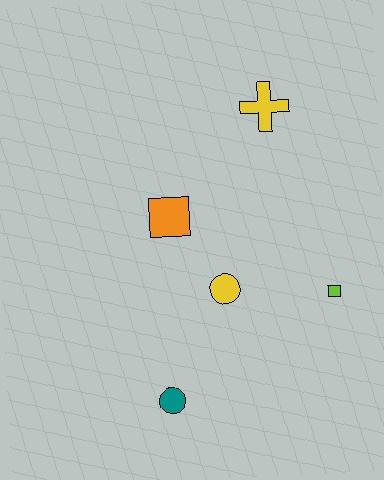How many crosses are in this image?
There is 1 cross.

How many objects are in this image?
There are 5 objects.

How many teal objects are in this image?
There is 1 teal object.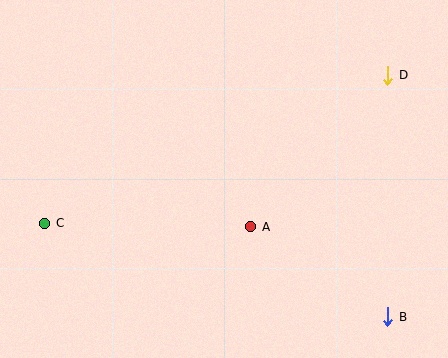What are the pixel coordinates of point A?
Point A is at (251, 227).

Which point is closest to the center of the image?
Point A at (251, 227) is closest to the center.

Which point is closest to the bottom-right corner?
Point B is closest to the bottom-right corner.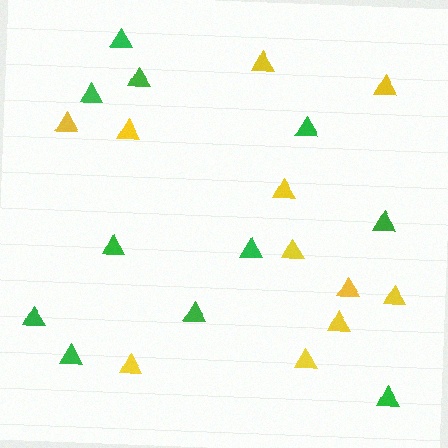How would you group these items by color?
There are 2 groups: one group of green triangles (11) and one group of yellow triangles (11).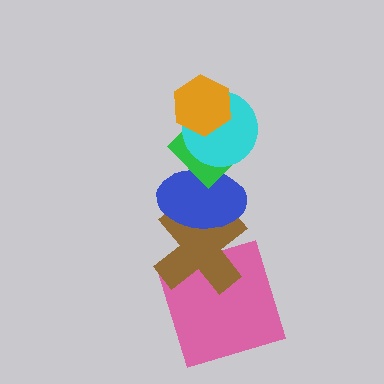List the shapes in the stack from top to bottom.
From top to bottom: the orange hexagon, the cyan circle, the green diamond, the blue ellipse, the brown cross, the pink square.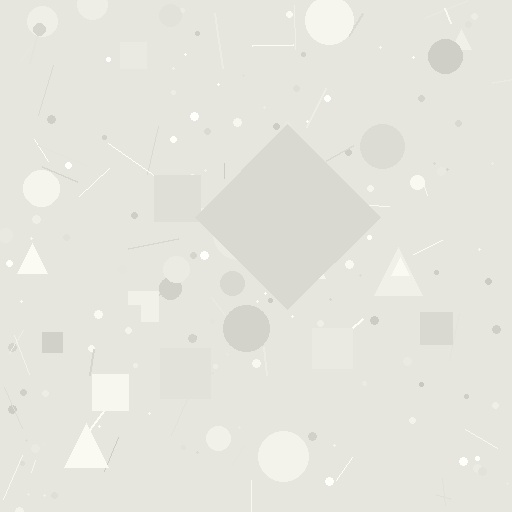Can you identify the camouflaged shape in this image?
The camouflaged shape is a diamond.